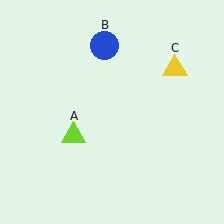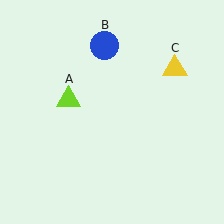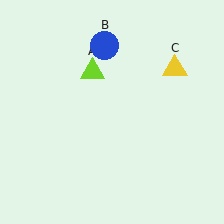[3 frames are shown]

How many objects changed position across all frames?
1 object changed position: lime triangle (object A).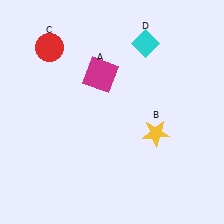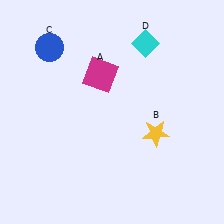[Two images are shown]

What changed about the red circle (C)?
In Image 1, C is red. In Image 2, it changed to blue.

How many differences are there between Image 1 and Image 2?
There is 1 difference between the two images.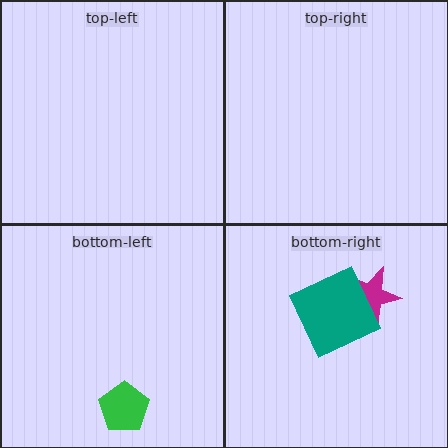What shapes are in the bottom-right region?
The magenta star, the teal square.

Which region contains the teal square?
The bottom-right region.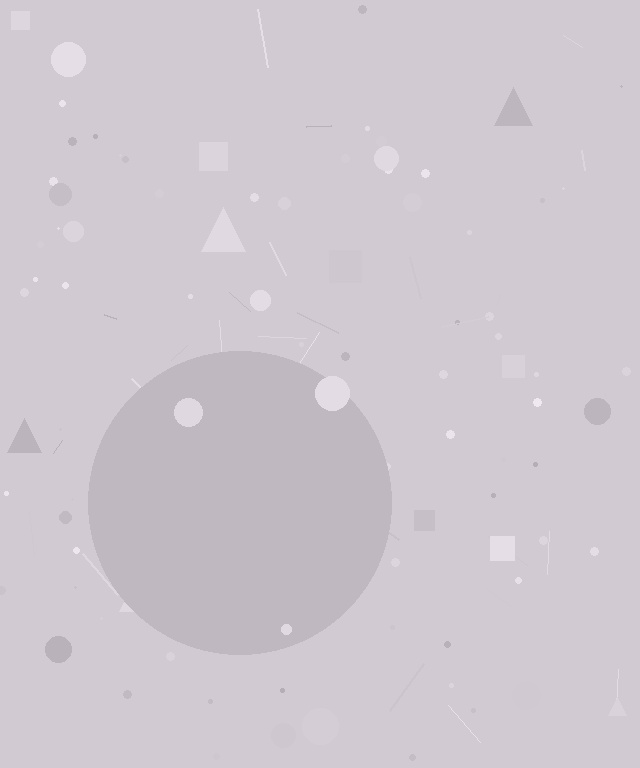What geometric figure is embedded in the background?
A circle is embedded in the background.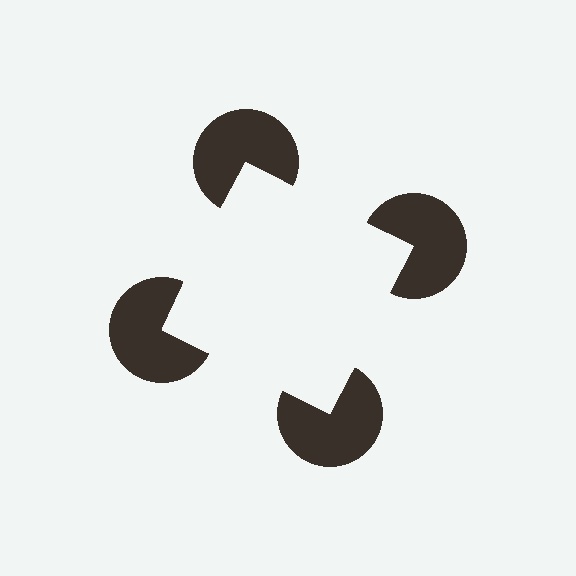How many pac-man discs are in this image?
There are 4 — one at each vertex of the illusory square.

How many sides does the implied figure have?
4 sides.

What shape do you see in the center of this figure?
An illusory square — its edges are inferred from the aligned wedge cuts in the pac-man discs, not physically drawn.